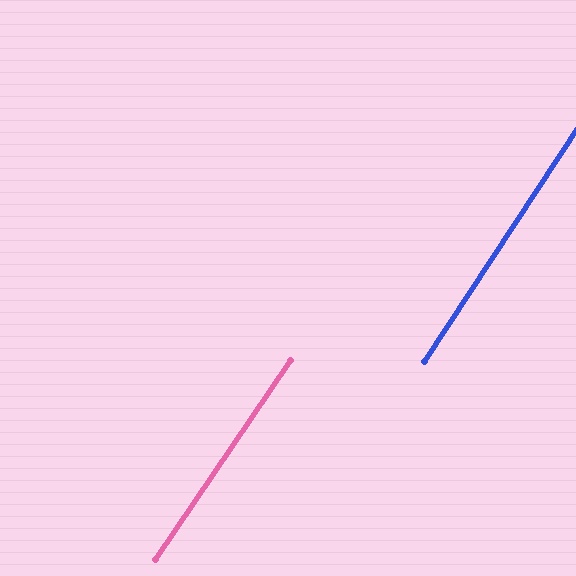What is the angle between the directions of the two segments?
Approximately 1 degree.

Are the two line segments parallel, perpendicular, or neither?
Parallel — their directions differ by only 1.0°.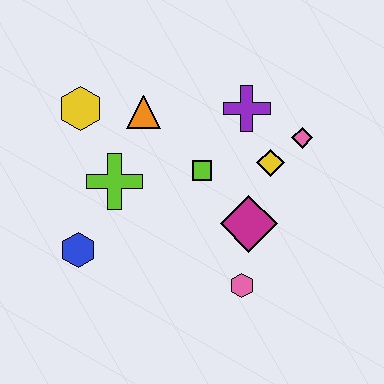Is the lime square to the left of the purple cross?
Yes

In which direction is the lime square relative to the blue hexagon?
The lime square is to the right of the blue hexagon.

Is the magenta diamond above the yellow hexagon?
No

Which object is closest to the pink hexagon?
The magenta diamond is closest to the pink hexagon.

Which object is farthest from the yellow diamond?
The blue hexagon is farthest from the yellow diamond.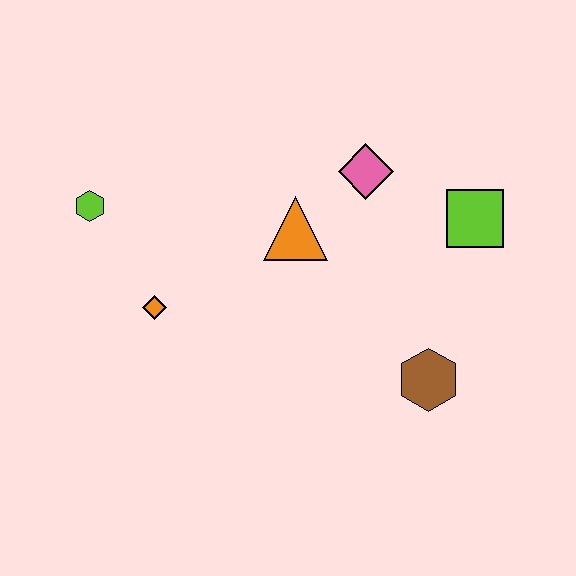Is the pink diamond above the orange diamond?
Yes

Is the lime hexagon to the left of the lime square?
Yes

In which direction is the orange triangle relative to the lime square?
The orange triangle is to the left of the lime square.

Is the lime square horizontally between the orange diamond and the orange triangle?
No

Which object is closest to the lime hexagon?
The orange diamond is closest to the lime hexagon.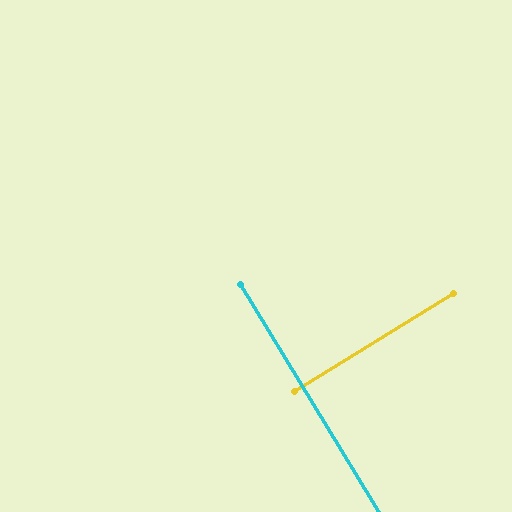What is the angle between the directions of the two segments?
Approximately 90 degrees.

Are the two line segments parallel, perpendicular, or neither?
Perpendicular — they meet at approximately 90°.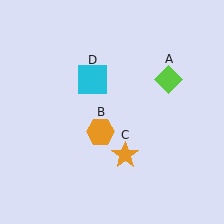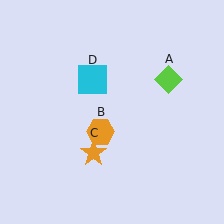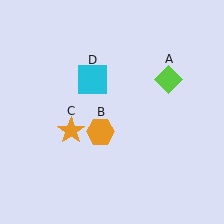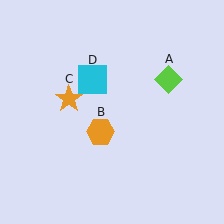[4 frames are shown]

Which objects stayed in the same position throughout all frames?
Lime diamond (object A) and orange hexagon (object B) and cyan square (object D) remained stationary.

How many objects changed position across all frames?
1 object changed position: orange star (object C).